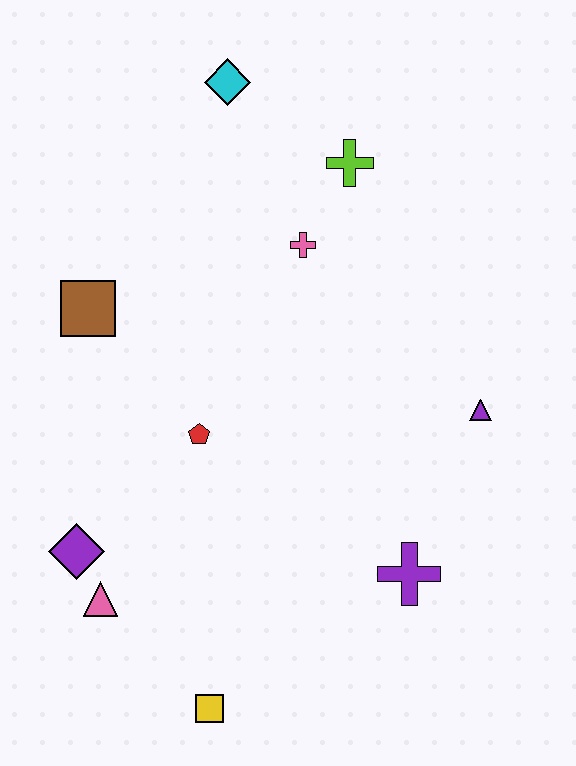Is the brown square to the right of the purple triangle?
No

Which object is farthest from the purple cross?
The cyan diamond is farthest from the purple cross.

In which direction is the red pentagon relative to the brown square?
The red pentagon is below the brown square.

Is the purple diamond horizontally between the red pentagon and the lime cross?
No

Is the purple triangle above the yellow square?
Yes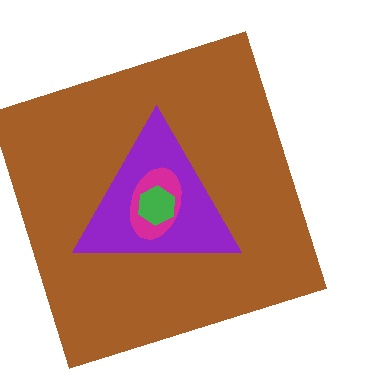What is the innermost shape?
The green hexagon.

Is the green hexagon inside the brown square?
Yes.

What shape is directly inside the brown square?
The purple triangle.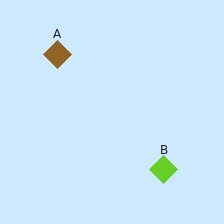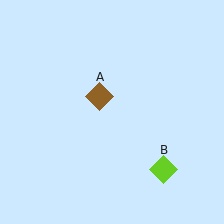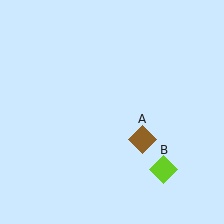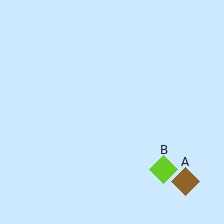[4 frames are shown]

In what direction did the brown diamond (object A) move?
The brown diamond (object A) moved down and to the right.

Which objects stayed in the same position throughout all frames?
Lime diamond (object B) remained stationary.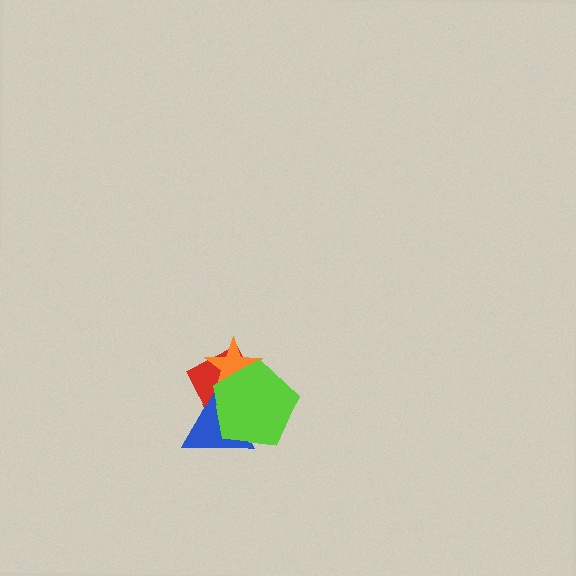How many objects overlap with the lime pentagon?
3 objects overlap with the lime pentagon.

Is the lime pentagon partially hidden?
No, no other shape covers it.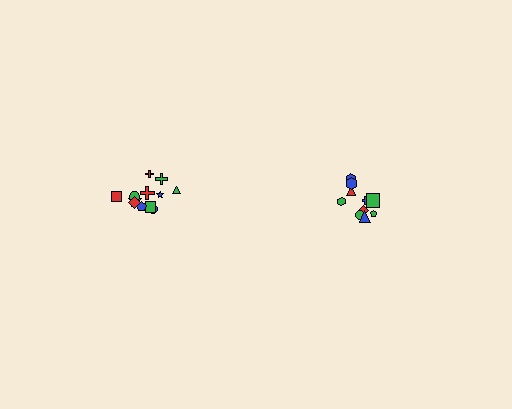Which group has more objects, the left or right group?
The left group.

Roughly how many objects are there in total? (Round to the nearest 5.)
Roughly 20 objects in total.